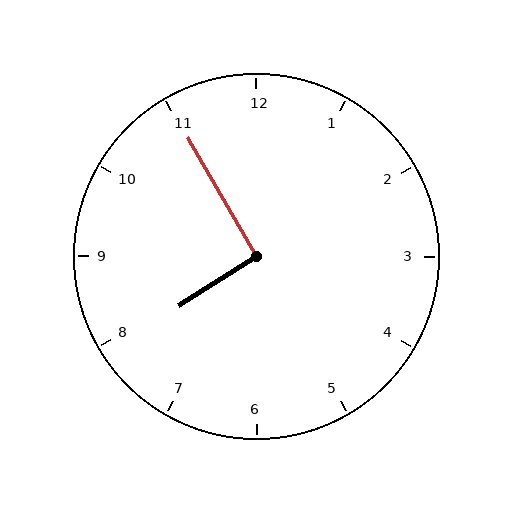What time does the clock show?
7:55.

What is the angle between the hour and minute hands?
Approximately 92 degrees.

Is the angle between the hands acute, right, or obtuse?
It is right.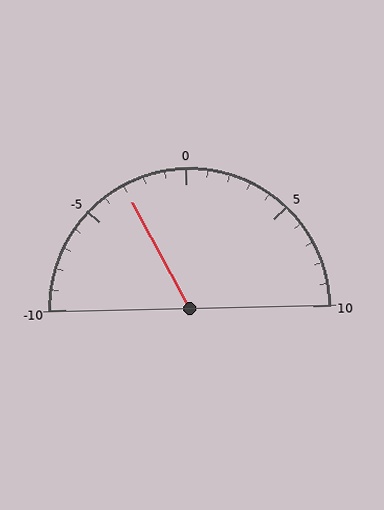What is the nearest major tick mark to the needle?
The nearest major tick mark is -5.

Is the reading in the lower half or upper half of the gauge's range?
The reading is in the lower half of the range (-10 to 10).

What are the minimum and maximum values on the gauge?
The gauge ranges from -10 to 10.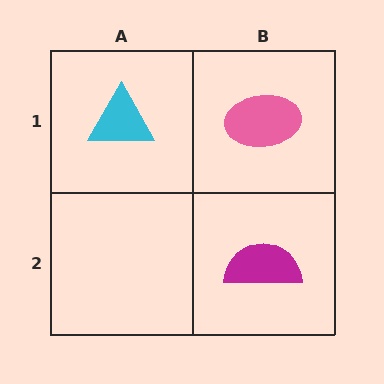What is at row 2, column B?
A magenta semicircle.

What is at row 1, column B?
A pink ellipse.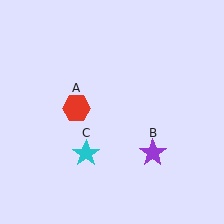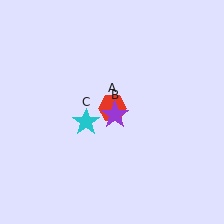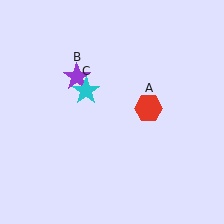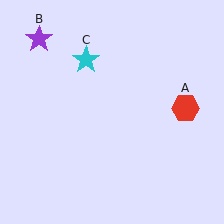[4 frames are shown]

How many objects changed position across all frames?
3 objects changed position: red hexagon (object A), purple star (object B), cyan star (object C).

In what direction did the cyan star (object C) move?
The cyan star (object C) moved up.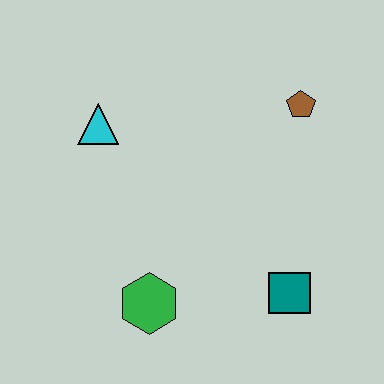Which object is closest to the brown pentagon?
The teal square is closest to the brown pentagon.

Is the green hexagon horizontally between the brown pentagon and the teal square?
No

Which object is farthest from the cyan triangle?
The teal square is farthest from the cyan triangle.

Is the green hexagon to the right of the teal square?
No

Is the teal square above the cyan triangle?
No